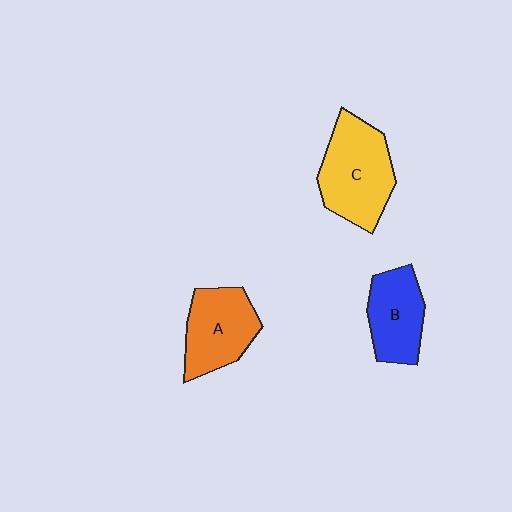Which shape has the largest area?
Shape C (yellow).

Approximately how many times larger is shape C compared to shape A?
Approximately 1.2 times.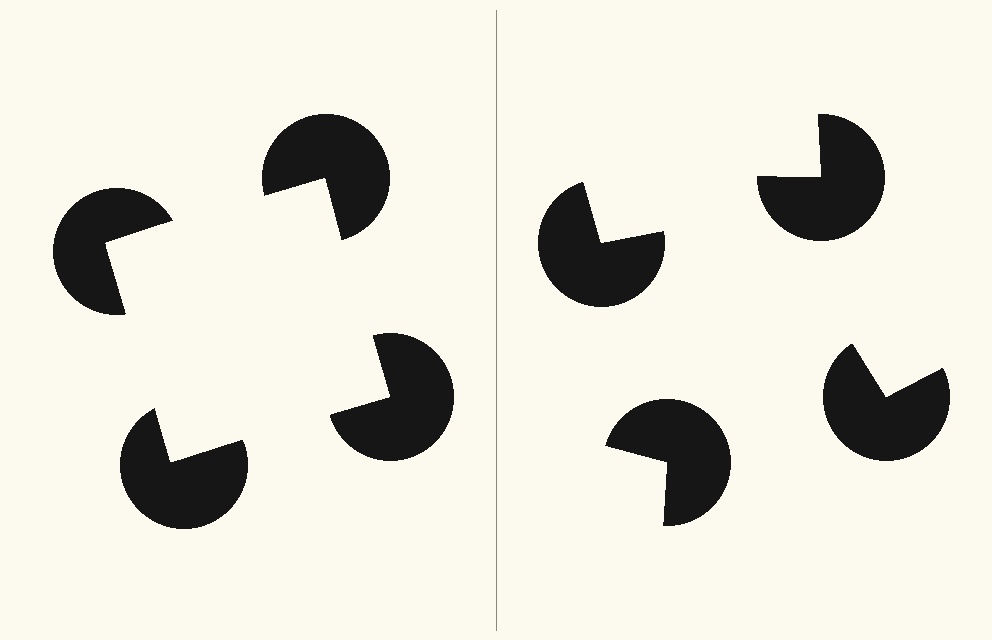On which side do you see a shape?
An illusory square appears on the left side. On the right side the wedge cuts are rotated, so no coherent shape forms.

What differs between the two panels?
The pac-man discs are positioned identically on both sides; only the wedge orientations differ. On the left they align to a square; on the right they are misaligned.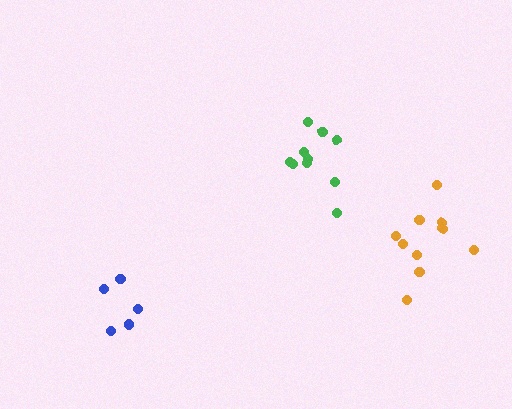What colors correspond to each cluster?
The clusters are colored: green, orange, blue.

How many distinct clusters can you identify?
There are 3 distinct clusters.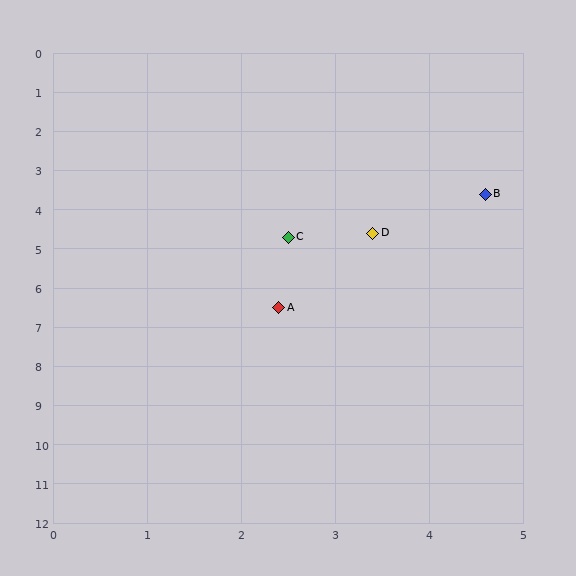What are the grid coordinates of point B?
Point B is at approximately (4.6, 3.6).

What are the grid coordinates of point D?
Point D is at approximately (3.4, 4.6).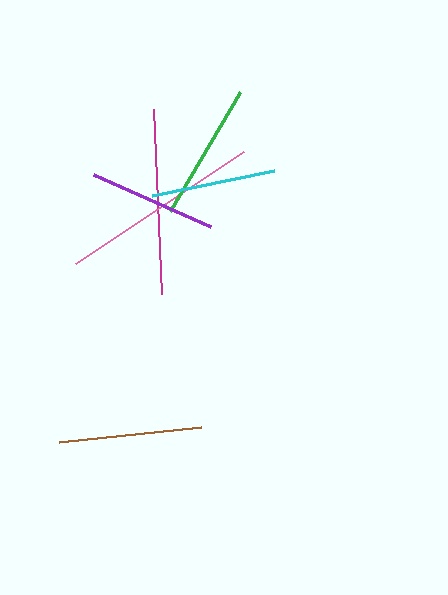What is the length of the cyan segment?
The cyan segment is approximately 125 pixels long.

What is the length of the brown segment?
The brown segment is approximately 143 pixels long.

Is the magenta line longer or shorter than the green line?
The magenta line is longer than the green line.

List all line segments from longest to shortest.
From longest to shortest: pink, magenta, brown, green, purple, cyan.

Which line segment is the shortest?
The cyan line is the shortest at approximately 125 pixels.